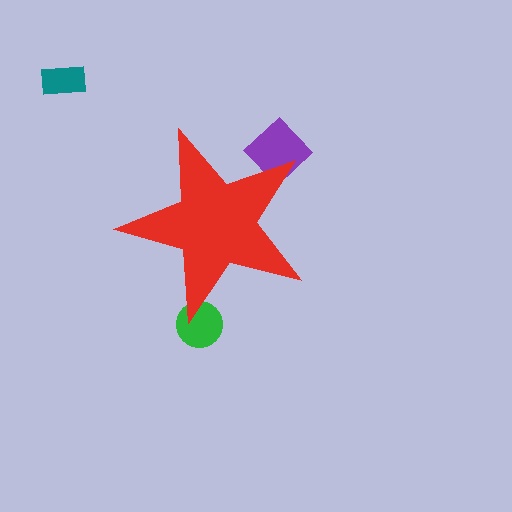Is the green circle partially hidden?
Yes, the green circle is partially hidden behind the red star.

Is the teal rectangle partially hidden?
No, the teal rectangle is fully visible.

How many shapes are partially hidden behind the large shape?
2 shapes are partially hidden.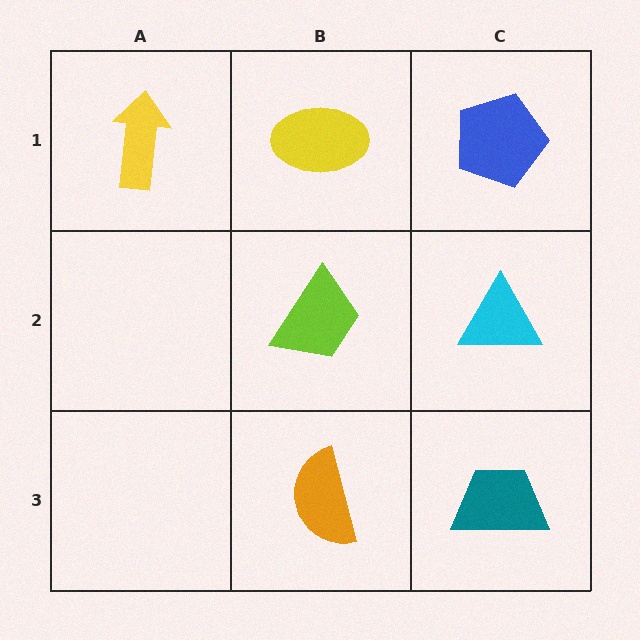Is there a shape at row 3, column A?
No, that cell is empty.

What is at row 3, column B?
An orange semicircle.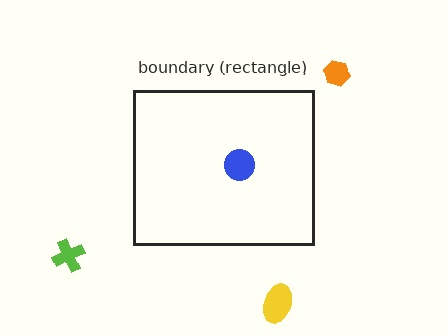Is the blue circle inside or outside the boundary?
Inside.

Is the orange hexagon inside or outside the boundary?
Outside.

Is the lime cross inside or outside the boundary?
Outside.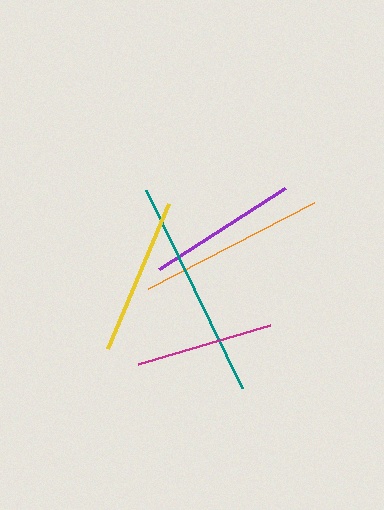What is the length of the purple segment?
The purple segment is approximately 150 pixels long.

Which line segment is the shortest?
The magenta line is the shortest at approximately 138 pixels.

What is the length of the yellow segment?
The yellow segment is approximately 157 pixels long.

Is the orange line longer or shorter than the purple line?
The orange line is longer than the purple line.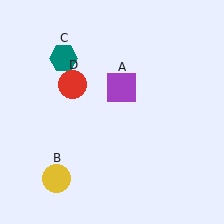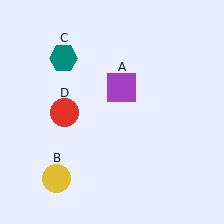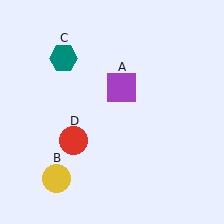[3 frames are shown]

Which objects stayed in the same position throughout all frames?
Purple square (object A) and yellow circle (object B) and teal hexagon (object C) remained stationary.